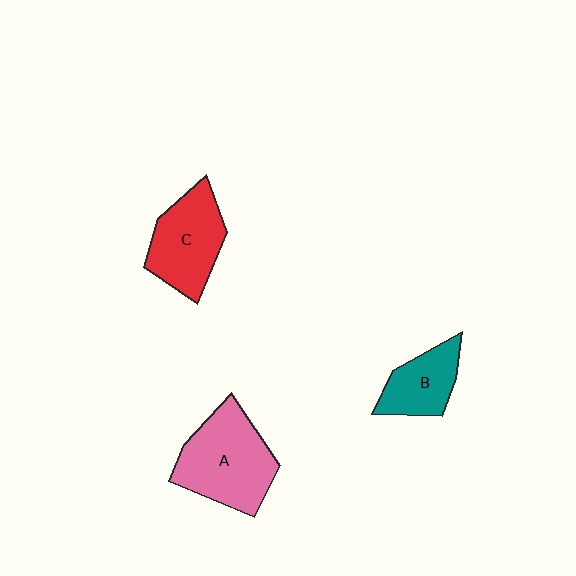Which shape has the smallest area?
Shape B (teal).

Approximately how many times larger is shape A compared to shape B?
Approximately 1.8 times.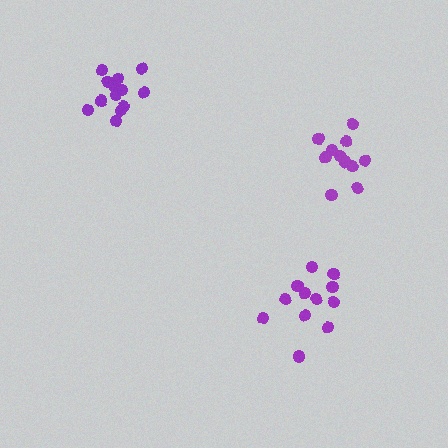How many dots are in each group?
Group 1: 12 dots, Group 2: 13 dots, Group 3: 11 dots (36 total).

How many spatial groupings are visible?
There are 3 spatial groupings.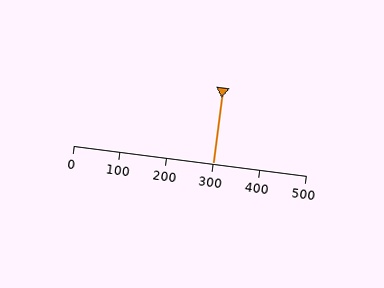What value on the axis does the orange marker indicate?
The marker indicates approximately 300.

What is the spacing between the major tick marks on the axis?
The major ticks are spaced 100 apart.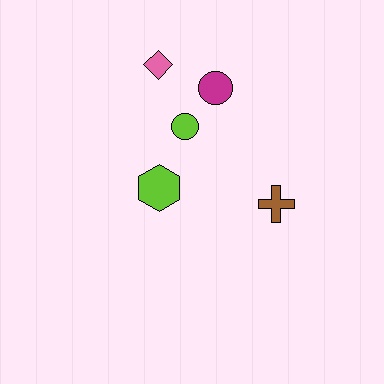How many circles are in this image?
There are 2 circles.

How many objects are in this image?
There are 5 objects.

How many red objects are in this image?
There are no red objects.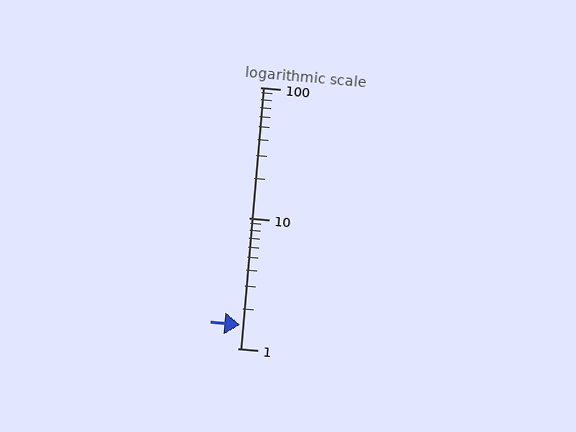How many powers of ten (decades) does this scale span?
The scale spans 2 decades, from 1 to 100.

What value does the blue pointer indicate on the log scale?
The pointer indicates approximately 1.5.